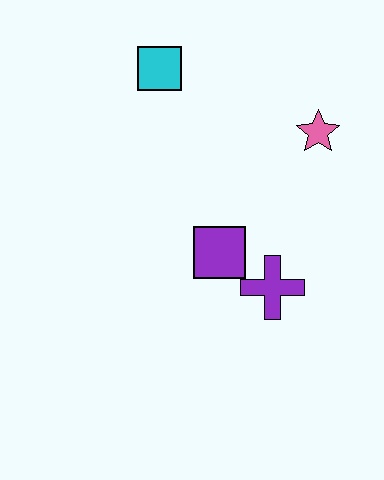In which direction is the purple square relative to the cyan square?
The purple square is below the cyan square.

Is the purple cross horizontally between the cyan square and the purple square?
No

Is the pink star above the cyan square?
No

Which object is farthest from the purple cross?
The cyan square is farthest from the purple cross.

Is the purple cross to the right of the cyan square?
Yes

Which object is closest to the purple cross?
The purple square is closest to the purple cross.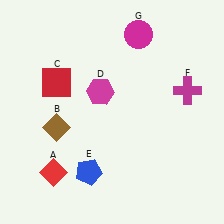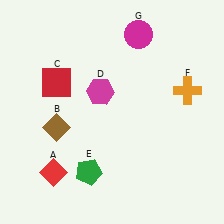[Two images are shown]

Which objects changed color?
E changed from blue to green. F changed from magenta to orange.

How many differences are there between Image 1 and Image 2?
There are 2 differences between the two images.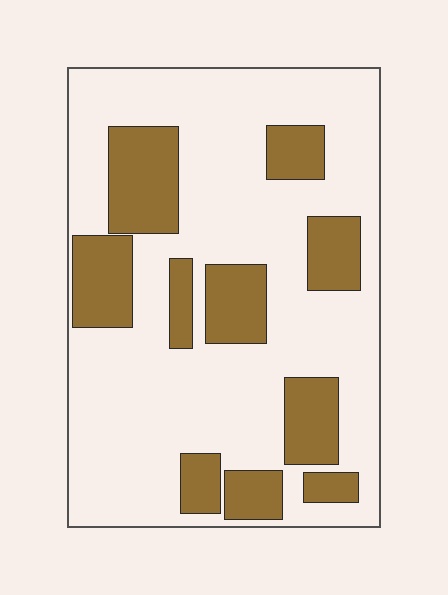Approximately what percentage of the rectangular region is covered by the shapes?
Approximately 25%.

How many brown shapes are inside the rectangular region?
10.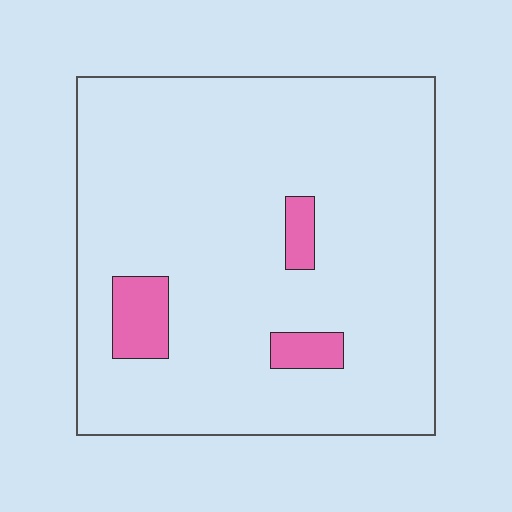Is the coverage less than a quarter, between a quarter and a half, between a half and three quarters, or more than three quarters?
Less than a quarter.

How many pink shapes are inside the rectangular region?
3.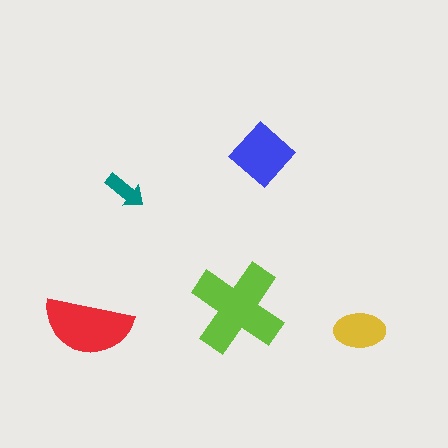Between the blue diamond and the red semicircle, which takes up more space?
The red semicircle.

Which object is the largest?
The lime cross.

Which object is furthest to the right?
The yellow ellipse is rightmost.